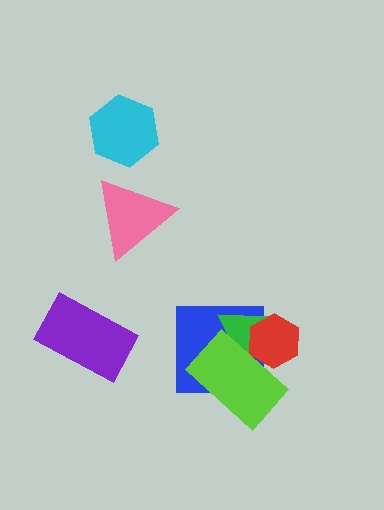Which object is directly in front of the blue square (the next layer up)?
The green triangle is directly in front of the blue square.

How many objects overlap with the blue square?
3 objects overlap with the blue square.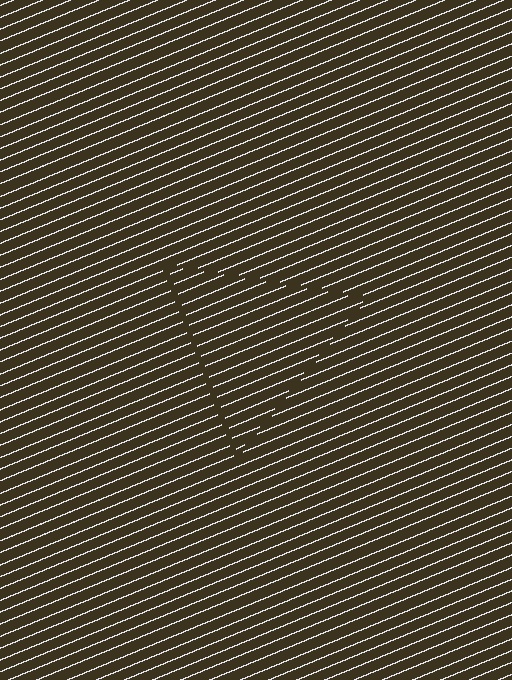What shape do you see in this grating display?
An illusory triangle. The interior of the shape contains the same grating, shifted by half a period — the contour is defined by the phase discontinuity where line-ends from the inner and outer gratings abut.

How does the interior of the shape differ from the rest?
The interior of the shape contains the same grating, shifted by half a period — the contour is defined by the phase discontinuity where line-ends from the inner and outer gratings abut.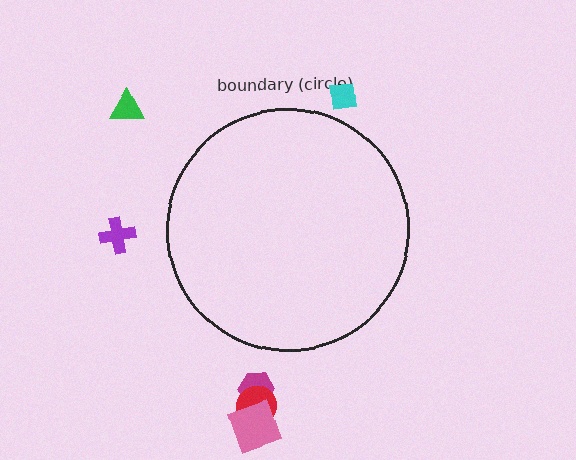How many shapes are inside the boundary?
0 inside, 7 outside.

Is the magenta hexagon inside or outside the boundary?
Outside.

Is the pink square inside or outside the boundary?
Outside.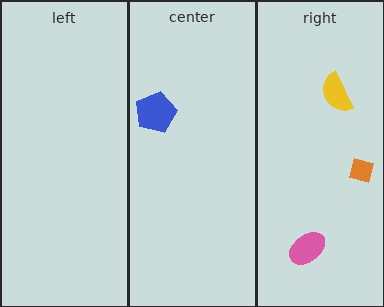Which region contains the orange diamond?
The right region.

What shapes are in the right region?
The pink ellipse, the yellow semicircle, the orange diamond.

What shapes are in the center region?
The blue pentagon.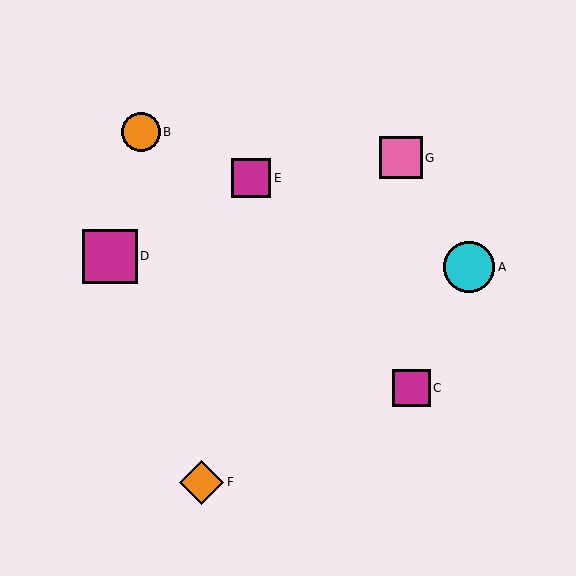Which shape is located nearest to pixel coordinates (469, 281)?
The cyan circle (labeled A) at (469, 267) is nearest to that location.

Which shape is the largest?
The magenta square (labeled D) is the largest.